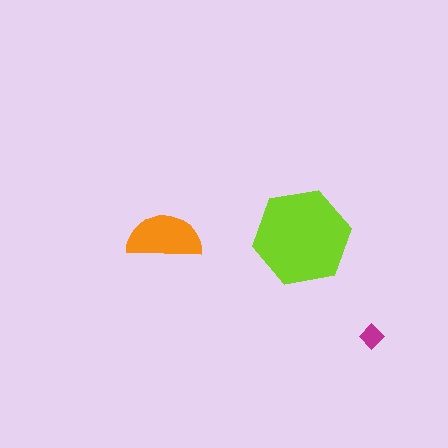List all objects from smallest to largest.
The magenta diamond, the orange semicircle, the lime hexagon.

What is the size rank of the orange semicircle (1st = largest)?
2nd.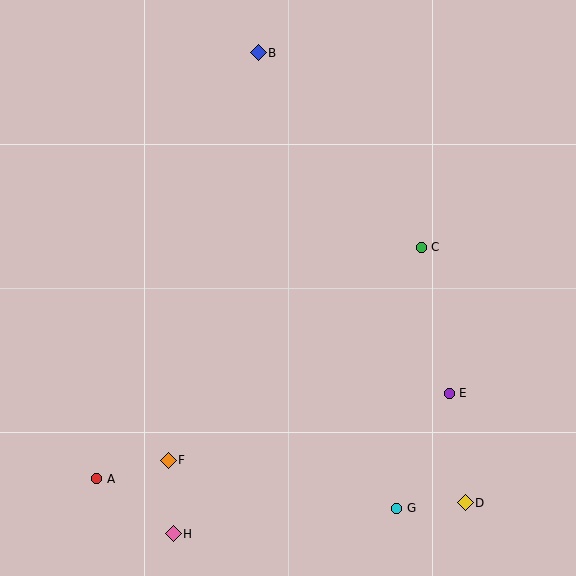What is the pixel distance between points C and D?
The distance between C and D is 259 pixels.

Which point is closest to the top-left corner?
Point B is closest to the top-left corner.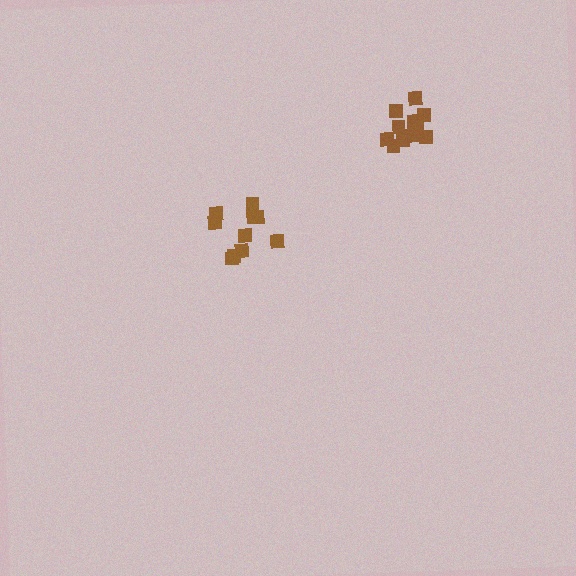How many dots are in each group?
Group 1: 10 dots, Group 2: 12 dots (22 total).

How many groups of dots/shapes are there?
There are 2 groups.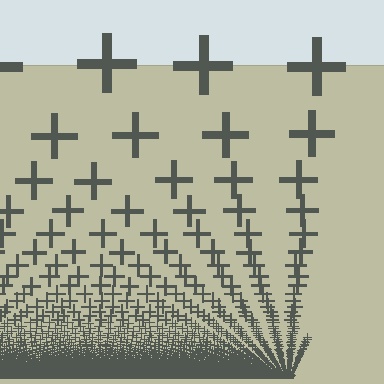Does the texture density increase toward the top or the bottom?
Density increases toward the bottom.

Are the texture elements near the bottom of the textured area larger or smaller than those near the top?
Smaller. The gradient is inverted — elements near the bottom are smaller and denser.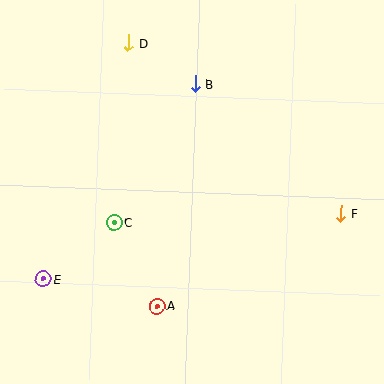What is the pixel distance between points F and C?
The distance between F and C is 227 pixels.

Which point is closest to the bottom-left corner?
Point E is closest to the bottom-left corner.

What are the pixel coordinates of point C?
Point C is at (114, 222).